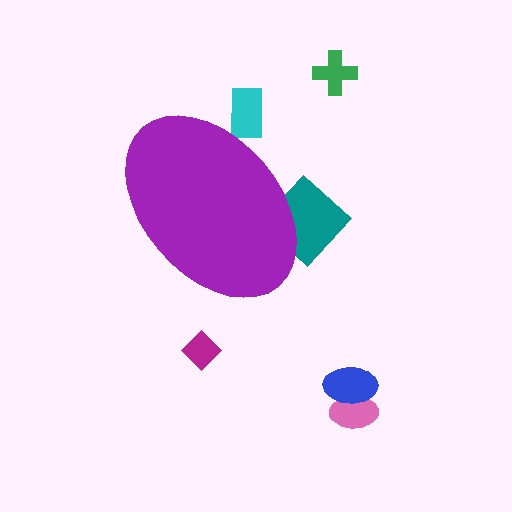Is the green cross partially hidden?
No, the green cross is fully visible.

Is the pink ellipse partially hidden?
No, the pink ellipse is fully visible.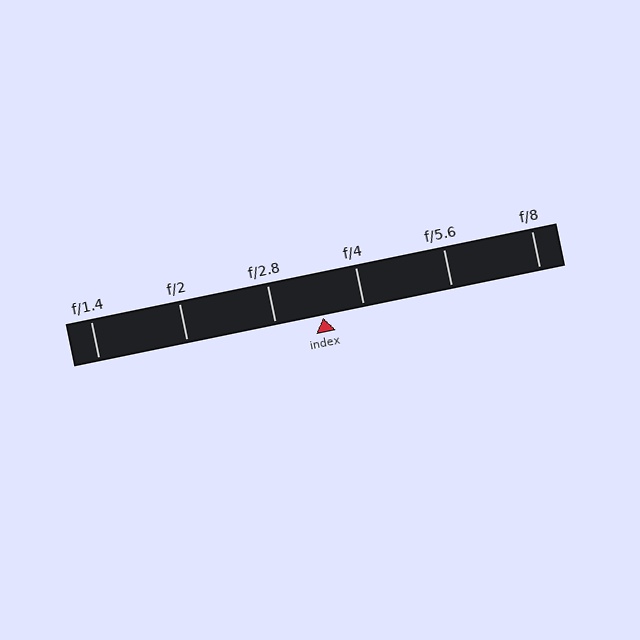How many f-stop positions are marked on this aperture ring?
There are 6 f-stop positions marked.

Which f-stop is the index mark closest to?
The index mark is closest to f/4.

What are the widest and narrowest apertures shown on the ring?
The widest aperture shown is f/1.4 and the narrowest is f/8.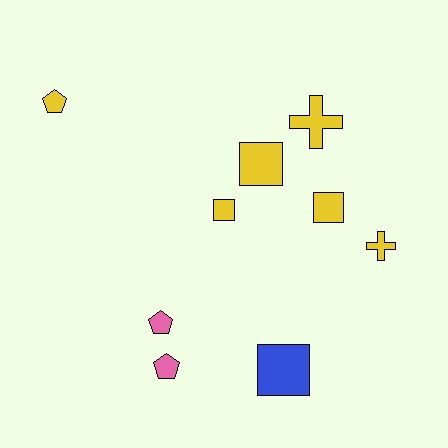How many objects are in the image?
There are 9 objects.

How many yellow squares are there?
There are 3 yellow squares.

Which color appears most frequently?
Yellow, with 6 objects.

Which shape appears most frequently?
Square, with 4 objects.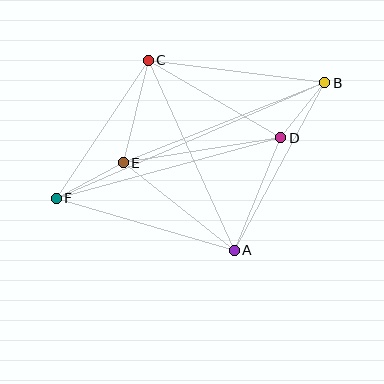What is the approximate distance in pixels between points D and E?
The distance between D and E is approximately 159 pixels.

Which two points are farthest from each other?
Points B and F are farthest from each other.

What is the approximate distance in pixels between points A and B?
The distance between A and B is approximately 190 pixels.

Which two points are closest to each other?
Points B and D are closest to each other.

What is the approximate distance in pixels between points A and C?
The distance between A and C is approximately 208 pixels.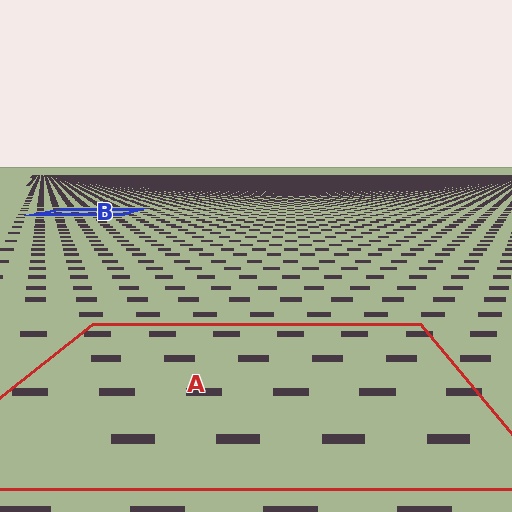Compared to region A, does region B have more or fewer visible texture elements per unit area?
Region B has more texture elements per unit area — they are packed more densely because it is farther away.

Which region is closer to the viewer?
Region A is closer. The texture elements there are larger and more spread out.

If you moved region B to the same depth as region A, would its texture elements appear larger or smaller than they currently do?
They would appear larger. At a closer depth, the same texture elements are projected at a bigger on-screen size.